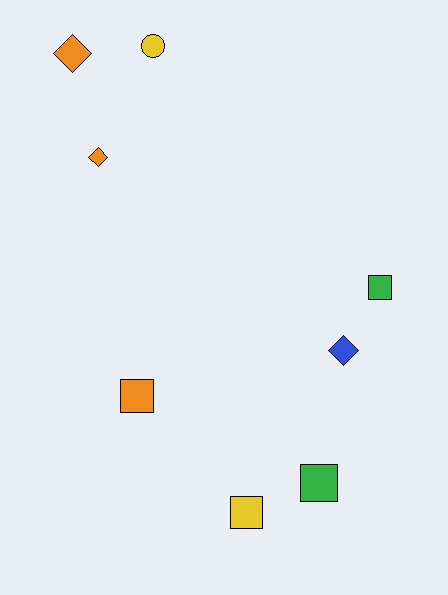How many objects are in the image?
There are 8 objects.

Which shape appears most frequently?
Square, with 4 objects.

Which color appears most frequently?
Orange, with 3 objects.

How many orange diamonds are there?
There are 2 orange diamonds.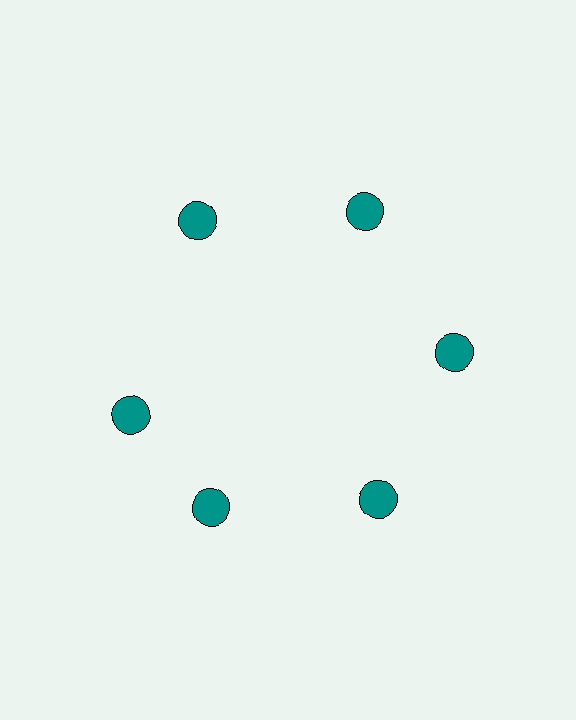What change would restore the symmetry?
The symmetry would be restored by rotating it back into even spacing with its neighbors so that all 6 circles sit at equal angles and equal distance from the center.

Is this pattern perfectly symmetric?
No. The 6 teal circles are arranged in a ring, but one element near the 9 o'clock position is rotated out of alignment along the ring, breaking the 6-fold rotational symmetry.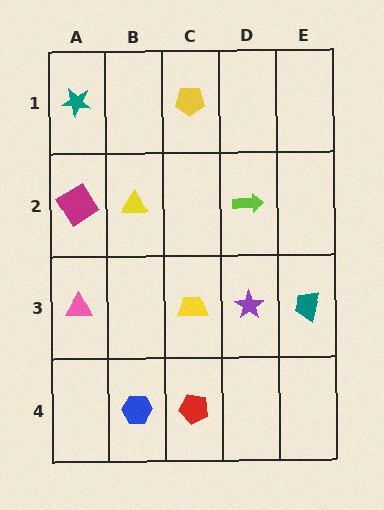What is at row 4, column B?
A blue hexagon.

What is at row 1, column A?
A teal star.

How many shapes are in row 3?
4 shapes.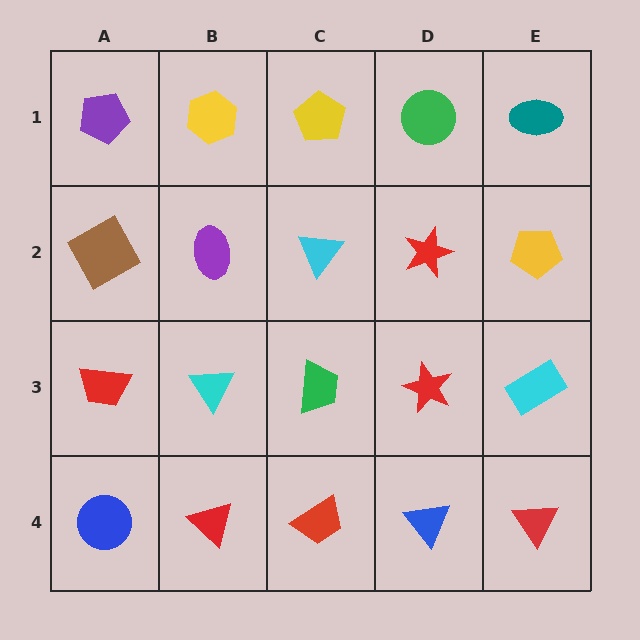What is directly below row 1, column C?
A cyan triangle.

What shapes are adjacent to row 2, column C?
A yellow pentagon (row 1, column C), a green trapezoid (row 3, column C), a purple ellipse (row 2, column B), a red star (row 2, column D).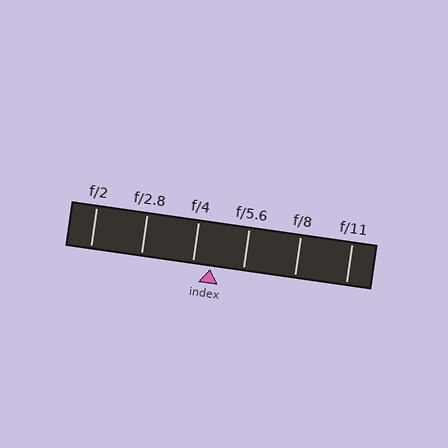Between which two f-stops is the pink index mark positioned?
The index mark is between f/4 and f/5.6.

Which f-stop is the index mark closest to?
The index mark is closest to f/4.